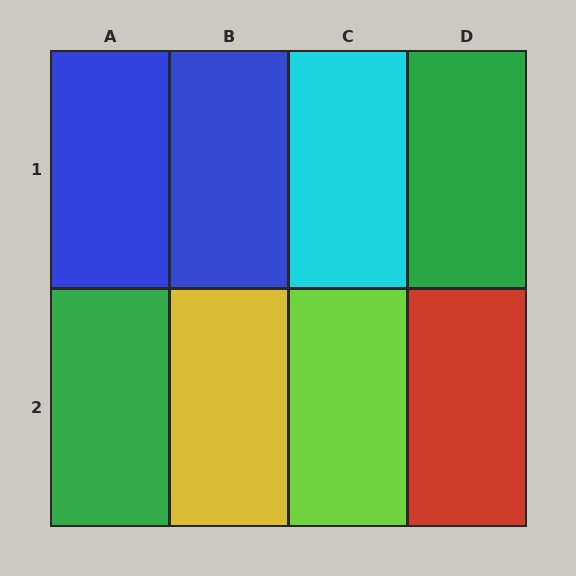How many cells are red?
1 cell is red.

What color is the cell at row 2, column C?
Lime.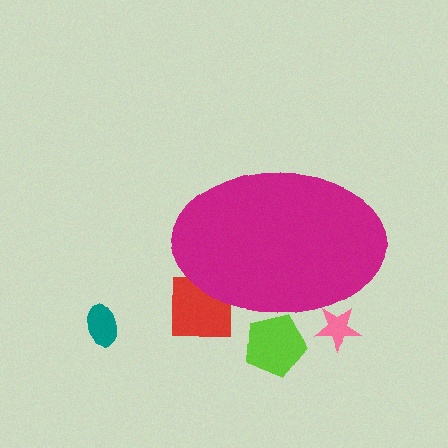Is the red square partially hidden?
Yes, the red square is partially hidden behind the magenta ellipse.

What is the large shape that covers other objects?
A magenta ellipse.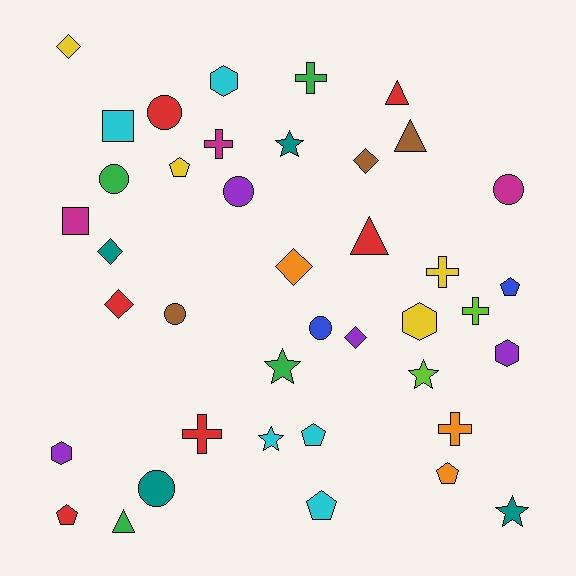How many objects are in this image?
There are 40 objects.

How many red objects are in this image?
There are 6 red objects.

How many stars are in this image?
There are 5 stars.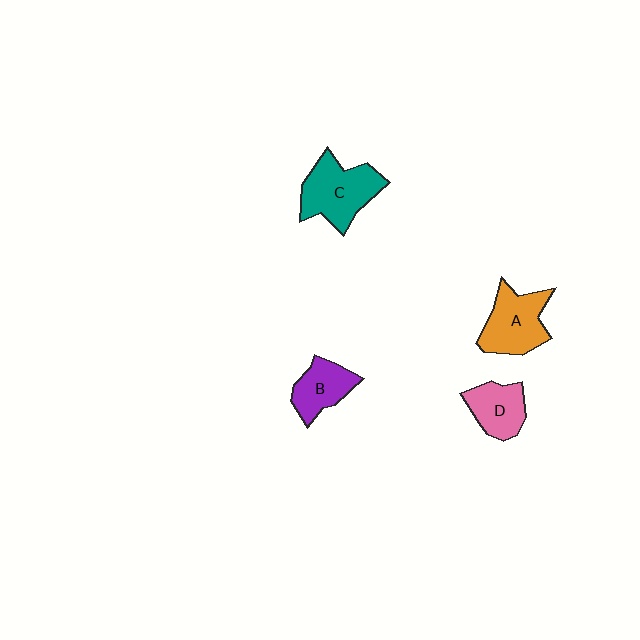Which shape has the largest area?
Shape C (teal).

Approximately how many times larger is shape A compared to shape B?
Approximately 1.4 times.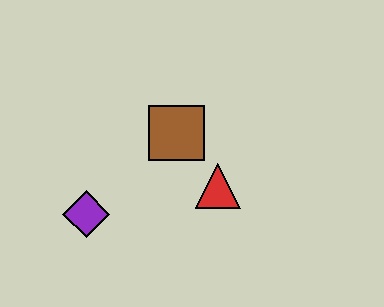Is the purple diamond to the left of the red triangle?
Yes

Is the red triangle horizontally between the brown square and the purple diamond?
No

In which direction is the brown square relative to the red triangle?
The brown square is above the red triangle.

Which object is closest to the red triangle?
The brown square is closest to the red triangle.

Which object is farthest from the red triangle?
The purple diamond is farthest from the red triangle.